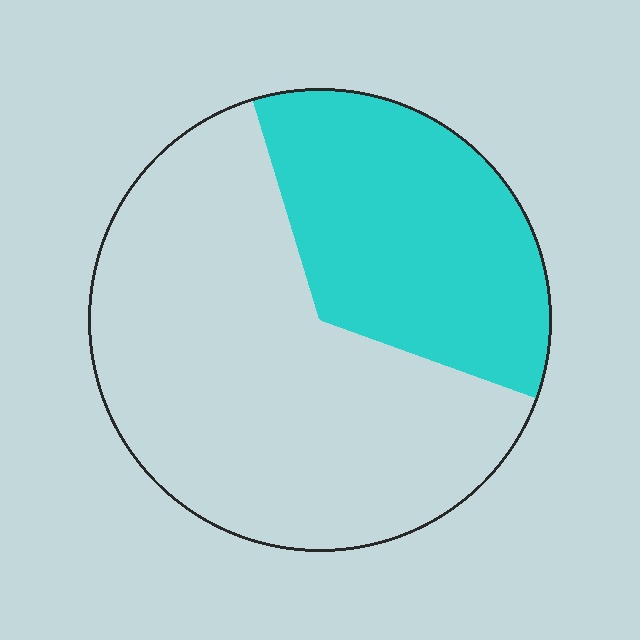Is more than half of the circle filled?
No.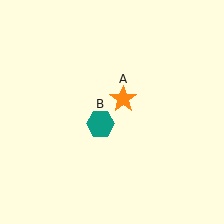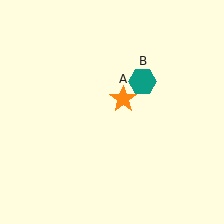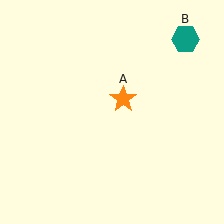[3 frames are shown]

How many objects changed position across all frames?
1 object changed position: teal hexagon (object B).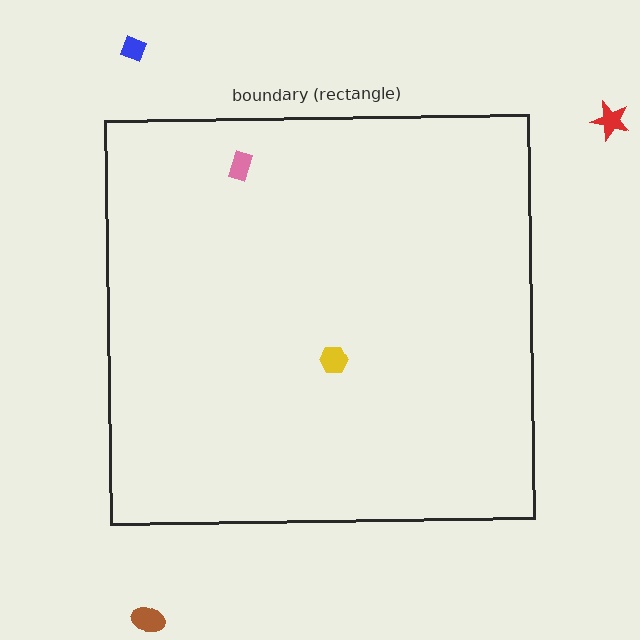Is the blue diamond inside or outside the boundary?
Outside.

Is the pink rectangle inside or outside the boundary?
Inside.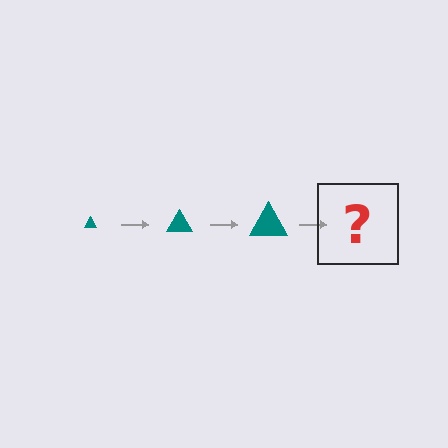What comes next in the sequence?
The next element should be a teal triangle, larger than the previous one.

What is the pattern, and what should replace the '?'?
The pattern is that the triangle gets progressively larger each step. The '?' should be a teal triangle, larger than the previous one.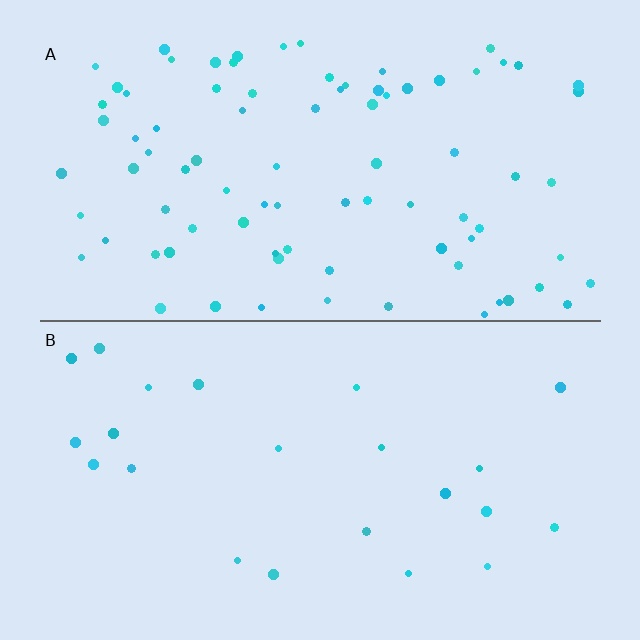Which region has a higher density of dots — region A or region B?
A (the top).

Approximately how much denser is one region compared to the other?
Approximately 3.7× — region A over region B.